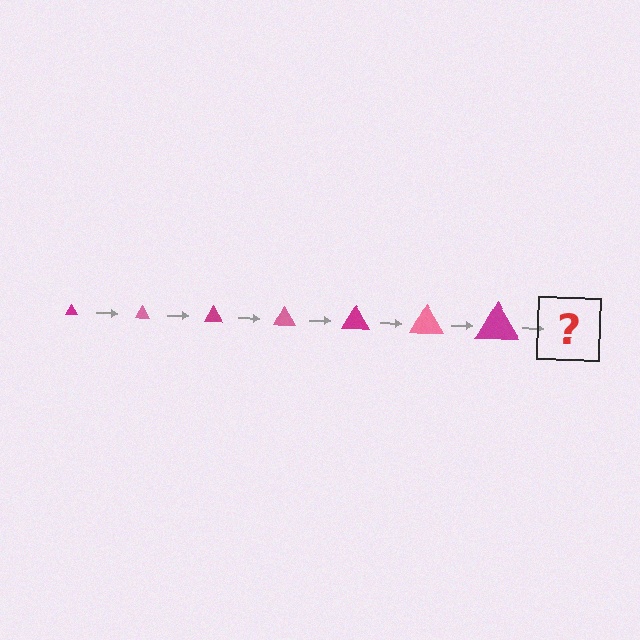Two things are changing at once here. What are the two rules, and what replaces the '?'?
The two rules are that the triangle grows larger each step and the color cycles through magenta and pink. The '?' should be a pink triangle, larger than the previous one.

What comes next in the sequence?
The next element should be a pink triangle, larger than the previous one.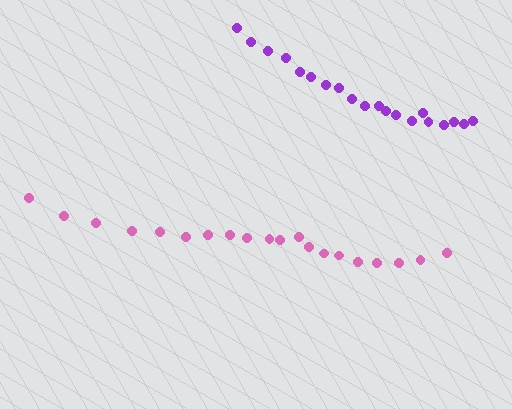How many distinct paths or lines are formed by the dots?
There are 2 distinct paths.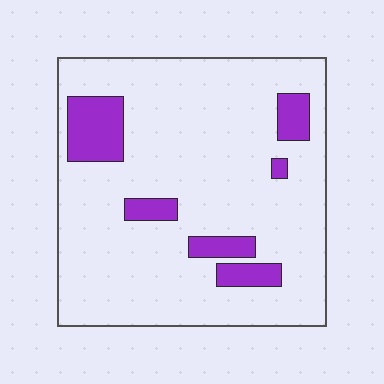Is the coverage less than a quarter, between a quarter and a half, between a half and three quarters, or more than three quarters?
Less than a quarter.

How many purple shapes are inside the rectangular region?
6.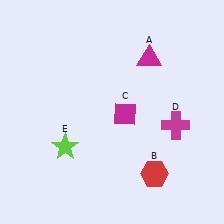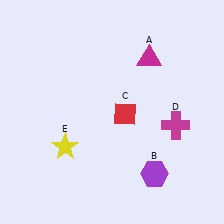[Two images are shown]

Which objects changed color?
B changed from red to purple. C changed from magenta to red. E changed from lime to yellow.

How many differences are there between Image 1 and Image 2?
There are 3 differences between the two images.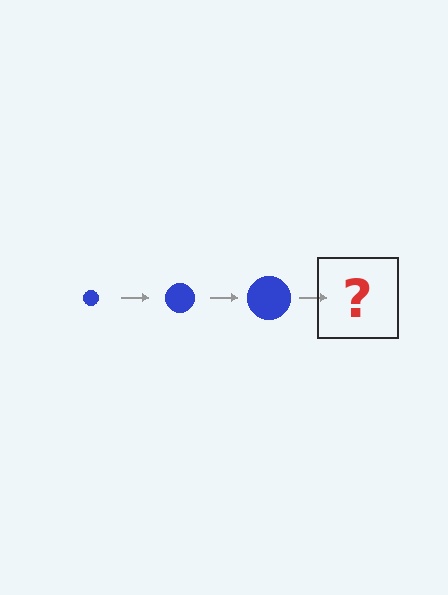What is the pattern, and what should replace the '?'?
The pattern is that the circle gets progressively larger each step. The '?' should be a blue circle, larger than the previous one.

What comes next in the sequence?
The next element should be a blue circle, larger than the previous one.